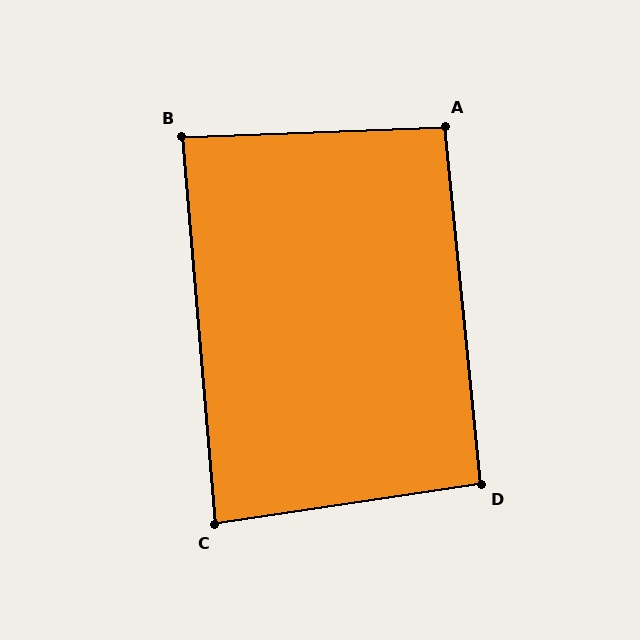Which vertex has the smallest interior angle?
C, at approximately 86 degrees.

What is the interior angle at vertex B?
Approximately 87 degrees (approximately right).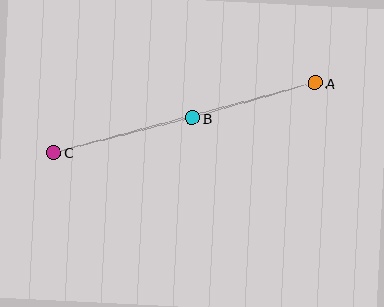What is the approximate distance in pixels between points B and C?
The distance between B and C is approximately 144 pixels.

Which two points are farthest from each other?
Points A and C are farthest from each other.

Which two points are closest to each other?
Points A and B are closest to each other.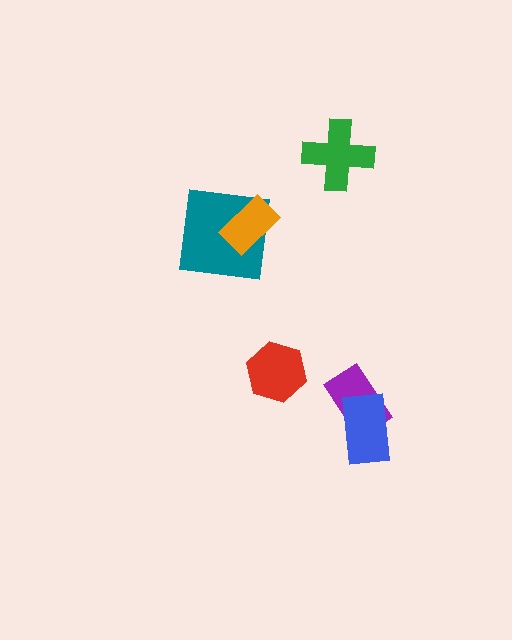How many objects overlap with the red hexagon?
0 objects overlap with the red hexagon.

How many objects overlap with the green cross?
0 objects overlap with the green cross.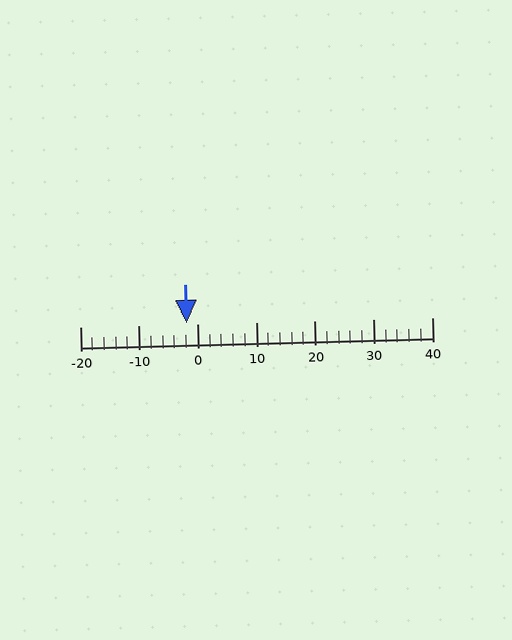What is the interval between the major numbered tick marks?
The major tick marks are spaced 10 units apart.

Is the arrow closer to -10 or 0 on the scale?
The arrow is closer to 0.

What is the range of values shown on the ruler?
The ruler shows values from -20 to 40.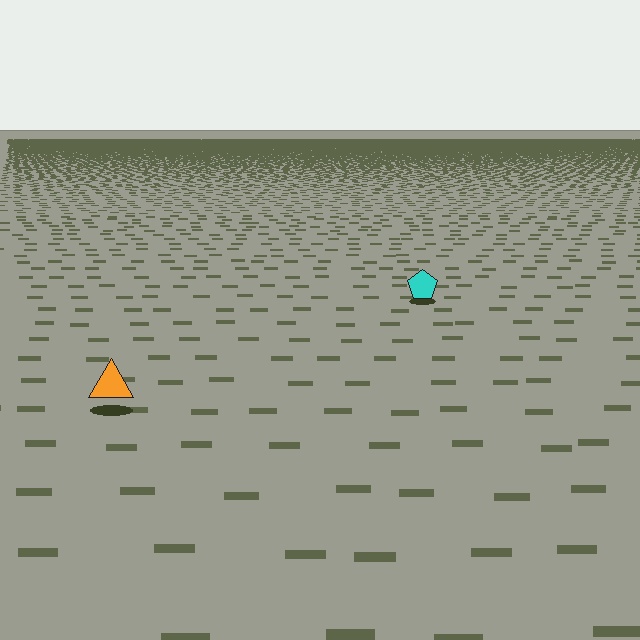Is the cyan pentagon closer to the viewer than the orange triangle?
No. The orange triangle is closer — you can tell from the texture gradient: the ground texture is coarser near it.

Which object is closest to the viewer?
The orange triangle is closest. The texture marks near it are larger and more spread out.